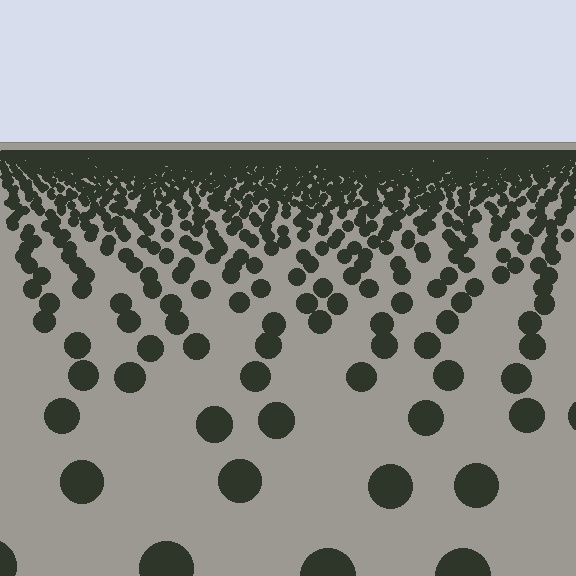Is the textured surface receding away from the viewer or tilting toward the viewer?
The surface is receding away from the viewer. Texture elements get smaller and denser toward the top.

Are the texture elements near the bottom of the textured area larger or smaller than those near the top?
Larger. Near the bottom, elements are closer to the viewer and appear at a bigger on-screen size.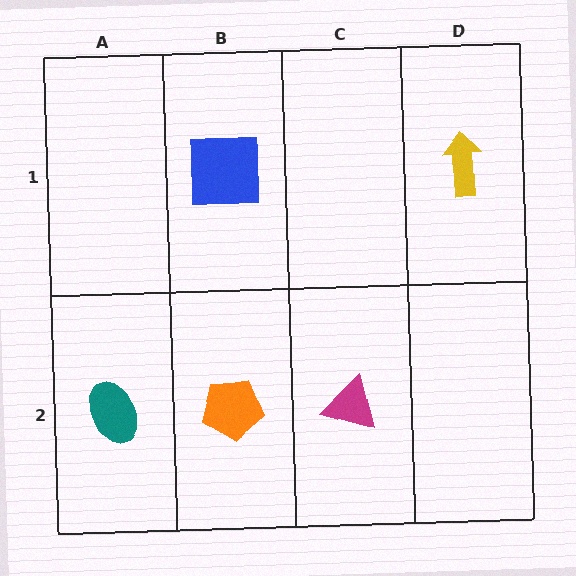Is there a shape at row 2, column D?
No, that cell is empty.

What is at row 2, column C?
A magenta triangle.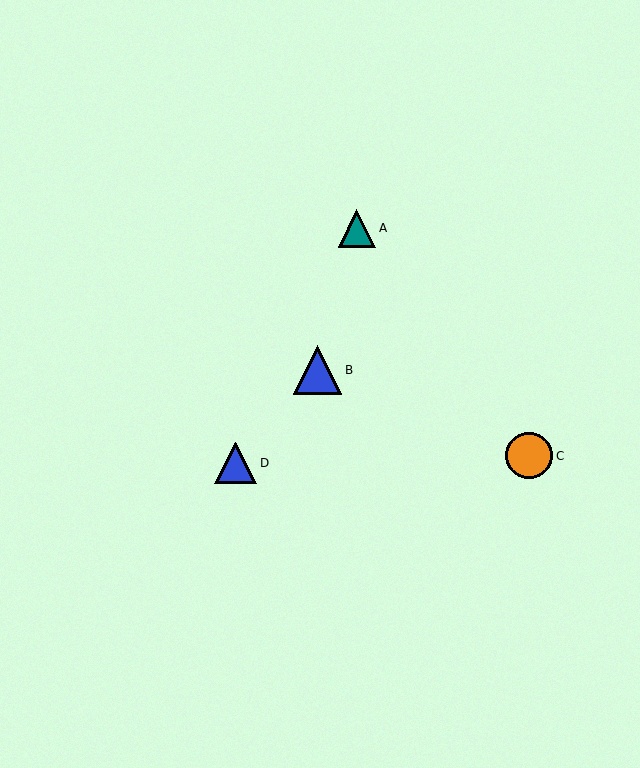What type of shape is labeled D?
Shape D is a blue triangle.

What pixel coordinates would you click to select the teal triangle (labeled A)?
Click at (357, 228) to select the teal triangle A.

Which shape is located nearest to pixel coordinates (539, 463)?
The orange circle (labeled C) at (529, 456) is nearest to that location.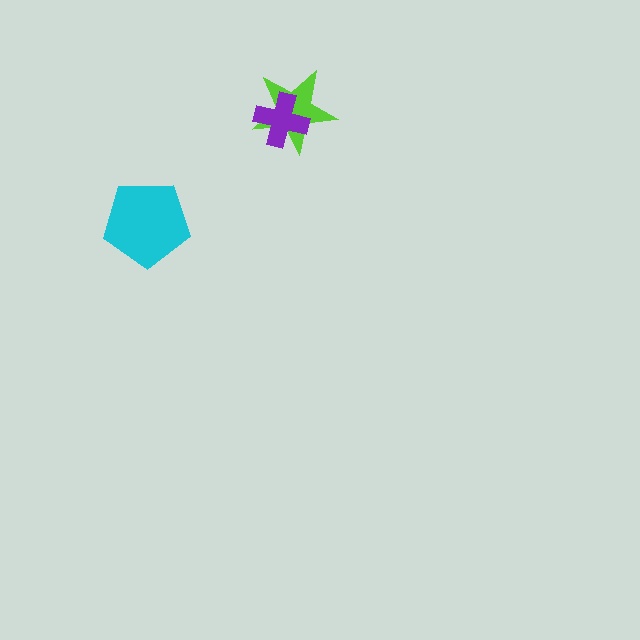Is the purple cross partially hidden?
No, no other shape covers it.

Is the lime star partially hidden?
Yes, it is partially covered by another shape.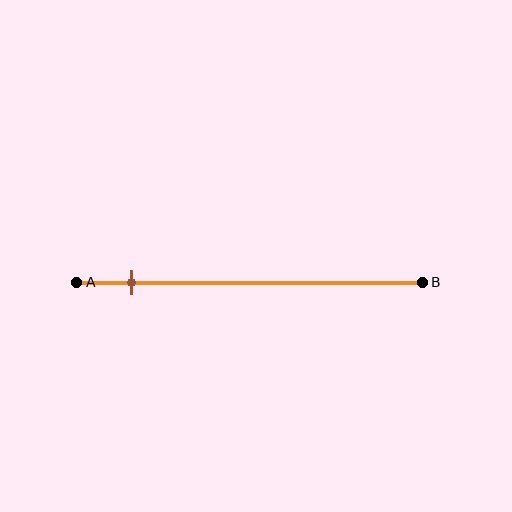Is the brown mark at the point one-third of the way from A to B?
No, the mark is at about 15% from A, not at the 33% one-third point.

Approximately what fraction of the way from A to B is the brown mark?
The brown mark is approximately 15% of the way from A to B.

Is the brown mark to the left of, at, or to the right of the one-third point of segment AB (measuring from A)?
The brown mark is to the left of the one-third point of segment AB.